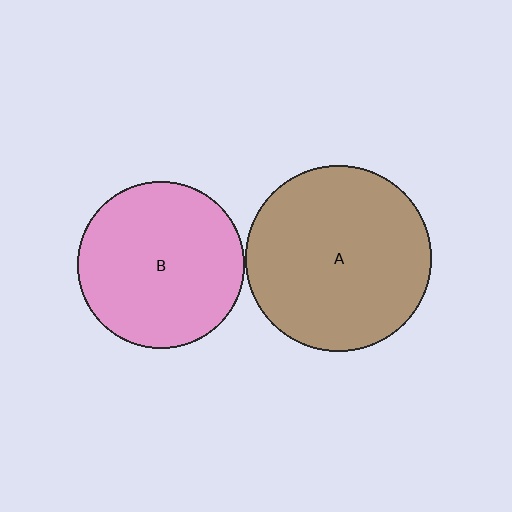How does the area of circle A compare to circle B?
Approximately 1.2 times.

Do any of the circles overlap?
No, none of the circles overlap.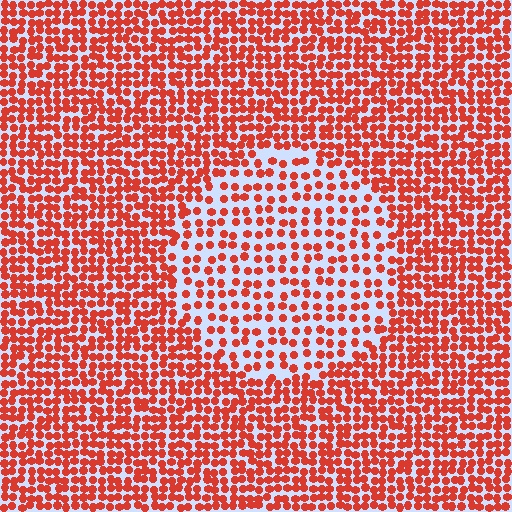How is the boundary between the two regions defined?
The boundary is defined by a change in element density (approximately 1.9x ratio). All elements are the same color, size, and shape.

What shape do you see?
I see a circle.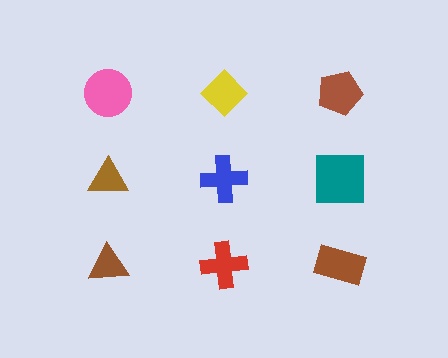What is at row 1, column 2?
A yellow diamond.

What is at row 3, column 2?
A red cross.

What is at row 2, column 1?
A brown triangle.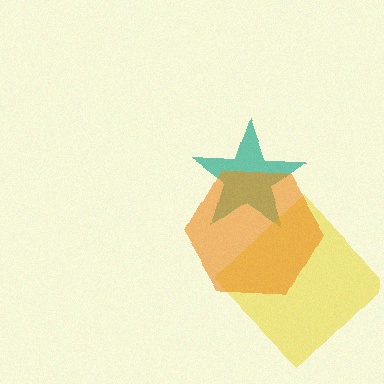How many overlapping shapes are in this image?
There are 3 overlapping shapes in the image.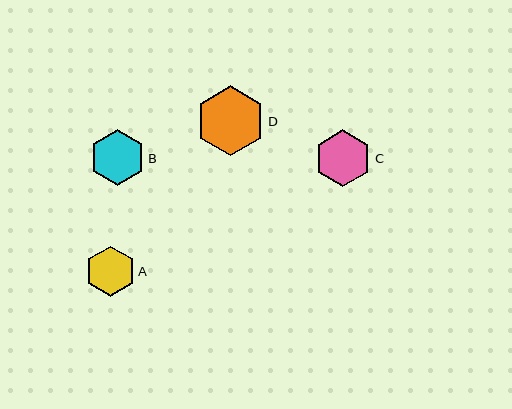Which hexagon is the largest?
Hexagon D is the largest with a size of approximately 70 pixels.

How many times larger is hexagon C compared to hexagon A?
Hexagon C is approximately 1.1 times the size of hexagon A.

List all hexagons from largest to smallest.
From largest to smallest: D, C, B, A.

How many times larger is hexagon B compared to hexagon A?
Hexagon B is approximately 1.1 times the size of hexagon A.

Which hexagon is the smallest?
Hexagon A is the smallest with a size of approximately 50 pixels.